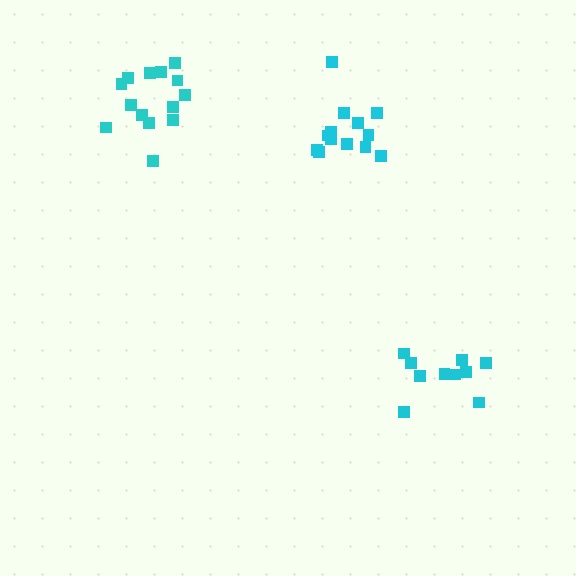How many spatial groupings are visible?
There are 3 spatial groupings.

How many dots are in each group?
Group 1: 14 dots, Group 2: 10 dots, Group 3: 13 dots (37 total).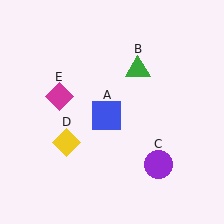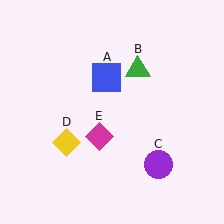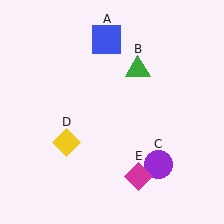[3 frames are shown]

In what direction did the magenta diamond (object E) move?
The magenta diamond (object E) moved down and to the right.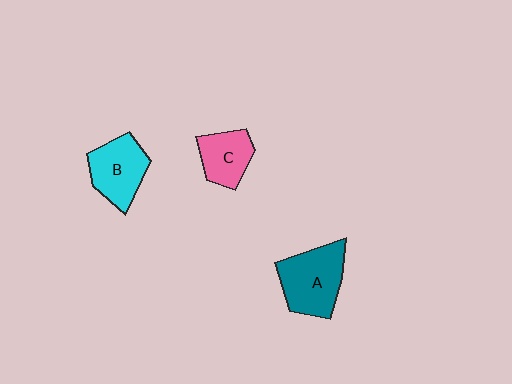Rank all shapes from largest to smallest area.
From largest to smallest: A (teal), B (cyan), C (pink).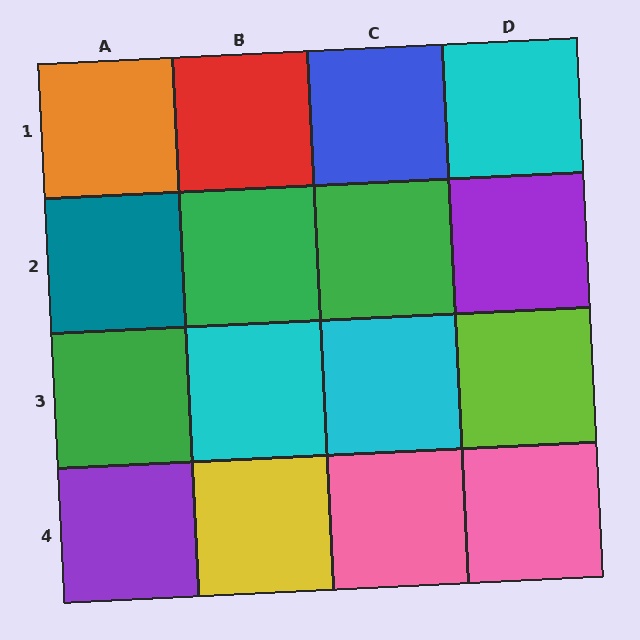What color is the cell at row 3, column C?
Cyan.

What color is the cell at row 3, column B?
Cyan.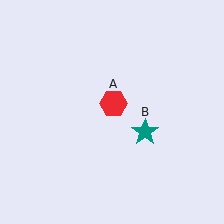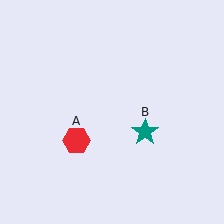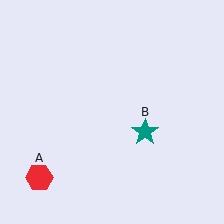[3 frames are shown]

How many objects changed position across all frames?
1 object changed position: red hexagon (object A).